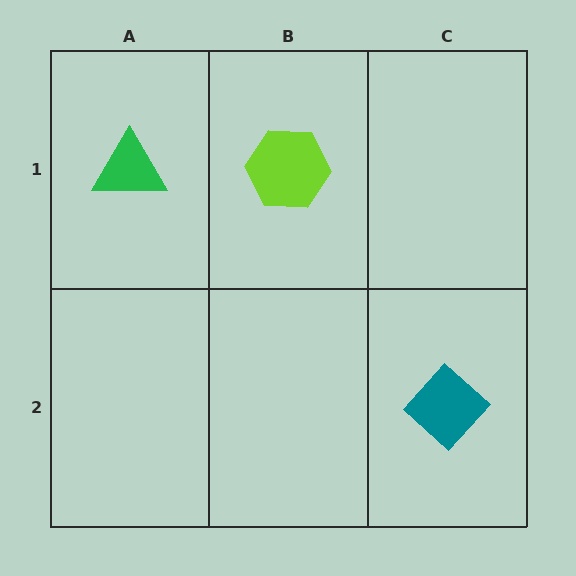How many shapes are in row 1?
2 shapes.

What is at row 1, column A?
A green triangle.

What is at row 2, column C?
A teal diamond.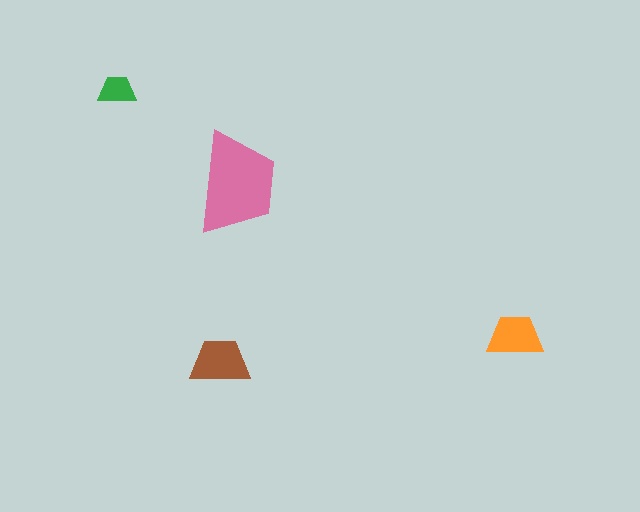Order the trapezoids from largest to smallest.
the pink one, the brown one, the orange one, the green one.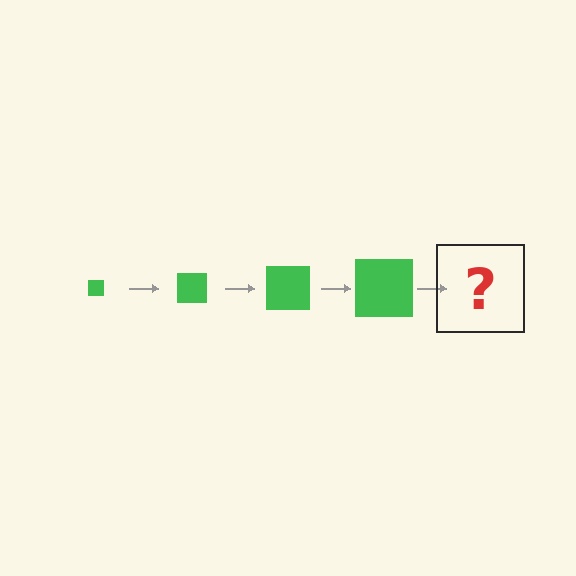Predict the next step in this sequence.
The next step is a green square, larger than the previous one.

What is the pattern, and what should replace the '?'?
The pattern is that the square gets progressively larger each step. The '?' should be a green square, larger than the previous one.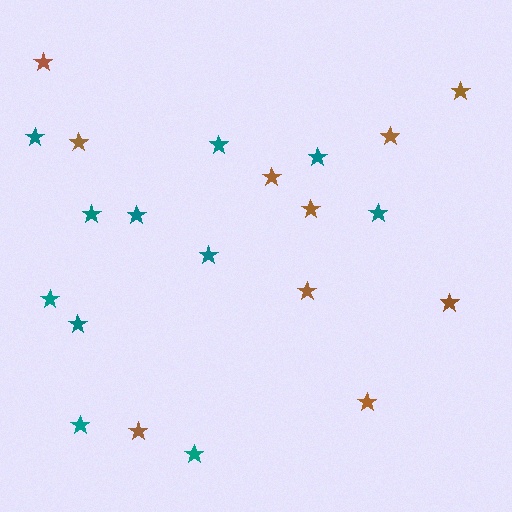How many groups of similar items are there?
There are 2 groups: one group of teal stars (11) and one group of brown stars (10).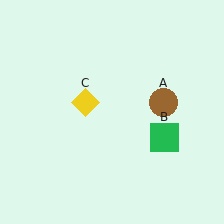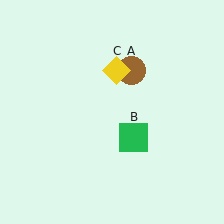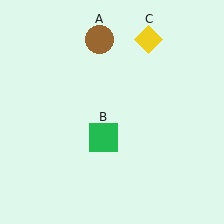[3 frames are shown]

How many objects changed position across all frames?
3 objects changed position: brown circle (object A), green square (object B), yellow diamond (object C).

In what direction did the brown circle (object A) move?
The brown circle (object A) moved up and to the left.